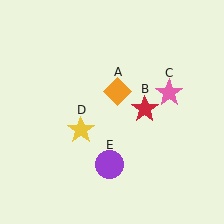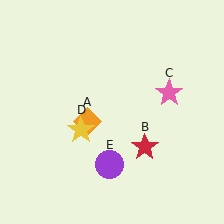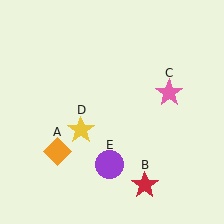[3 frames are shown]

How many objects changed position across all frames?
2 objects changed position: orange diamond (object A), red star (object B).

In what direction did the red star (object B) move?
The red star (object B) moved down.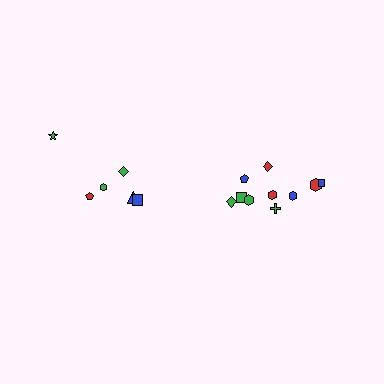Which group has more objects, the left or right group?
The right group.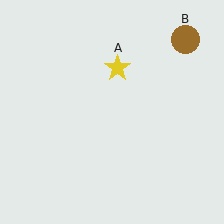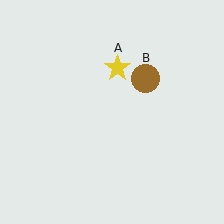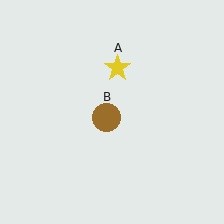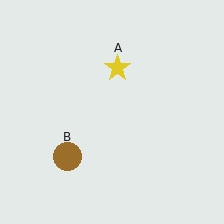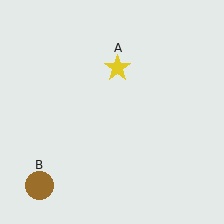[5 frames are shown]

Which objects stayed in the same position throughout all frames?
Yellow star (object A) remained stationary.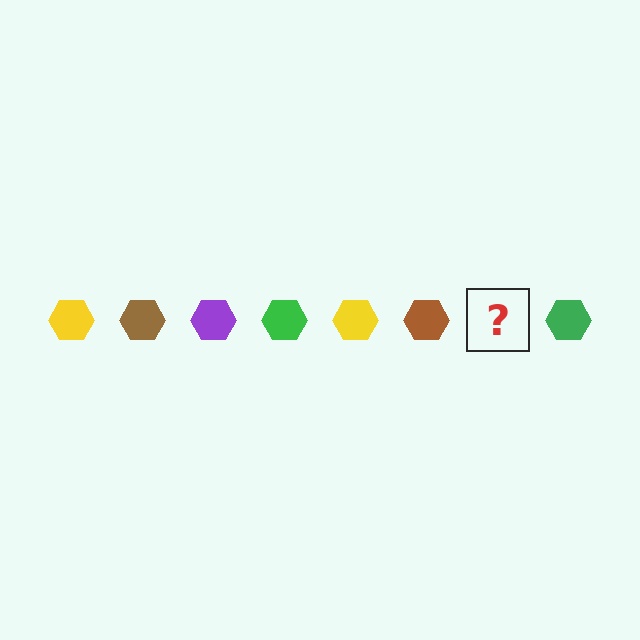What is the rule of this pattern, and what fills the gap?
The rule is that the pattern cycles through yellow, brown, purple, green hexagons. The gap should be filled with a purple hexagon.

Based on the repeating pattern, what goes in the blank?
The blank should be a purple hexagon.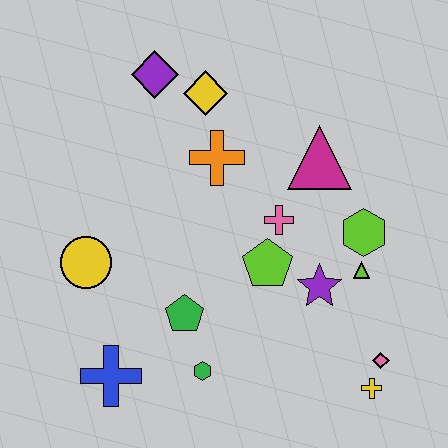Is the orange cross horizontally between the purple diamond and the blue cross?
No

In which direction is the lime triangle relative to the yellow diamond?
The lime triangle is below the yellow diamond.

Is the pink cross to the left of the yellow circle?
No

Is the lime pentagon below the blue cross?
No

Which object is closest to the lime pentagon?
The pink cross is closest to the lime pentagon.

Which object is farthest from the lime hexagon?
The blue cross is farthest from the lime hexagon.